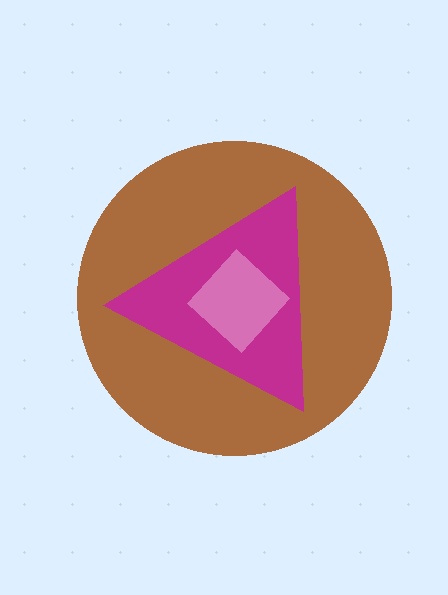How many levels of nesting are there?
3.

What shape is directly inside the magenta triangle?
The pink diamond.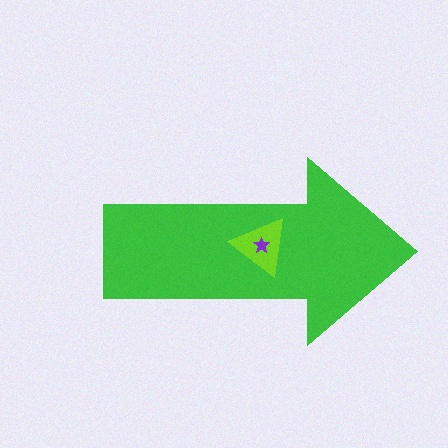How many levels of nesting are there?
3.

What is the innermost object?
The purple star.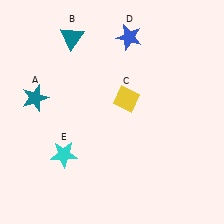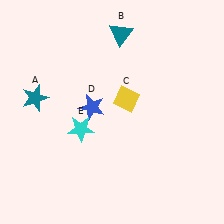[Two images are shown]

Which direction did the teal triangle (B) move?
The teal triangle (B) moved right.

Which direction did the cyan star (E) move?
The cyan star (E) moved up.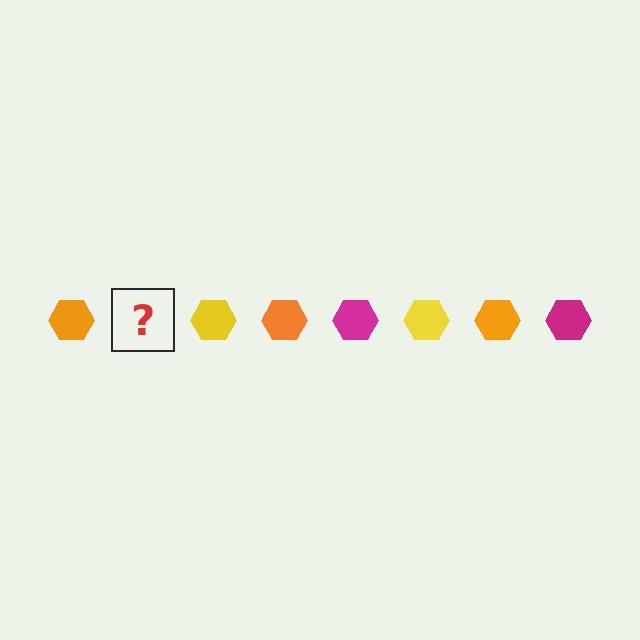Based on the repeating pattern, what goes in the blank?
The blank should be a magenta hexagon.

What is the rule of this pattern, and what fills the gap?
The rule is that the pattern cycles through orange, magenta, yellow hexagons. The gap should be filled with a magenta hexagon.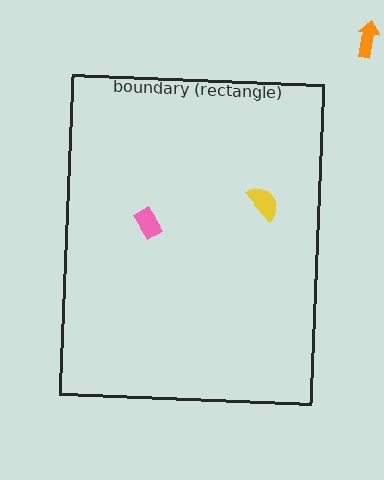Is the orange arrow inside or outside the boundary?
Outside.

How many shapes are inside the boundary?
2 inside, 1 outside.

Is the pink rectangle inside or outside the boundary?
Inside.